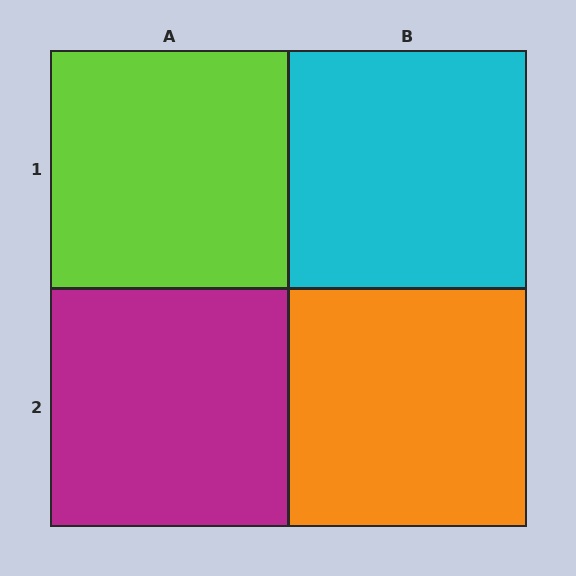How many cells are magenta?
1 cell is magenta.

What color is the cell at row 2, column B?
Orange.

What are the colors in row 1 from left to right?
Lime, cyan.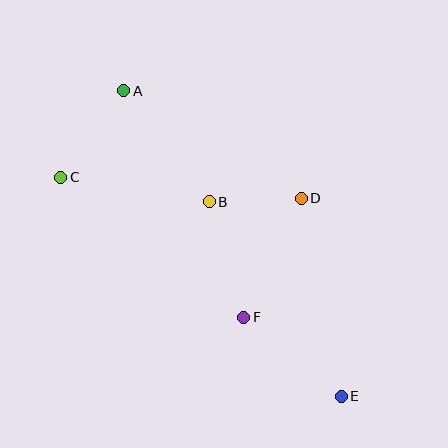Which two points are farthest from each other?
Points A and E are farthest from each other.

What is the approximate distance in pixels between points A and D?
The distance between A and D is approximately 208 pixels.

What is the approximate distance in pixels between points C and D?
The distance between C and D is approximately 242 pixels.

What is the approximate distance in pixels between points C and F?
The distance between C and F is approximately 230 pixels.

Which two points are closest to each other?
Points B and D are closest to each other.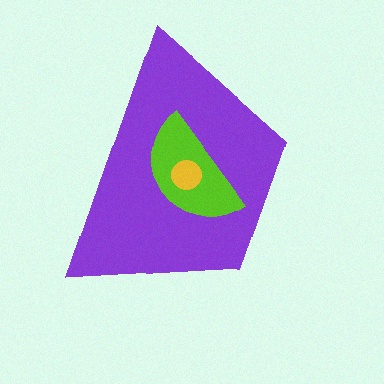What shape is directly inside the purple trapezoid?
The lime semicircle.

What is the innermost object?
The yellow circle.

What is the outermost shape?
The purple trapezoid.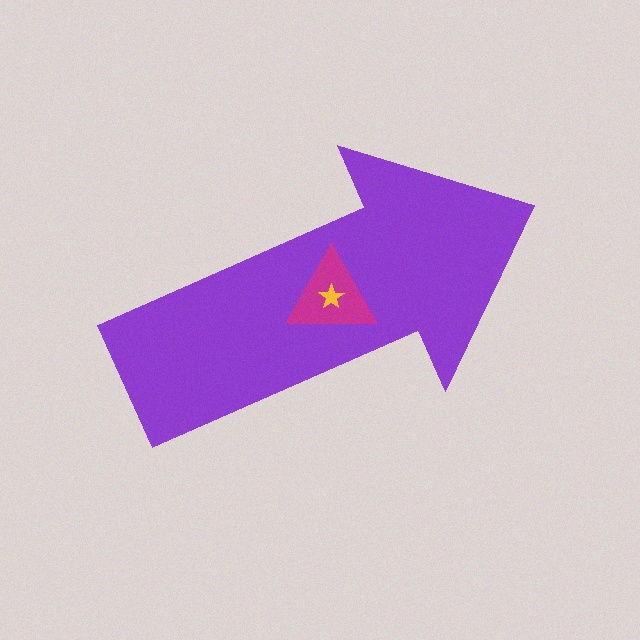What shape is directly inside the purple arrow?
The magenta triangle.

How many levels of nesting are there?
3.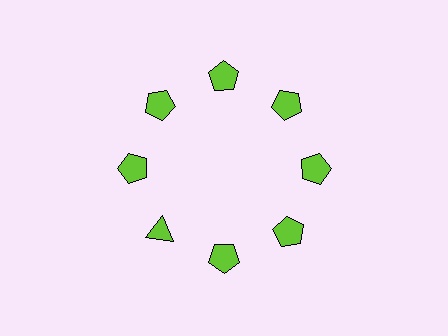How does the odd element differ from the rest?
It has a different shape: triangle instead of pentagon.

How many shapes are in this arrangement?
There are 8 shapes arranged in a ring pattern.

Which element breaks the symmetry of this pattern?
The lime triangle at roughly the 8 o'clock position breaks the symmetry. All other shapes are lime pentagons.